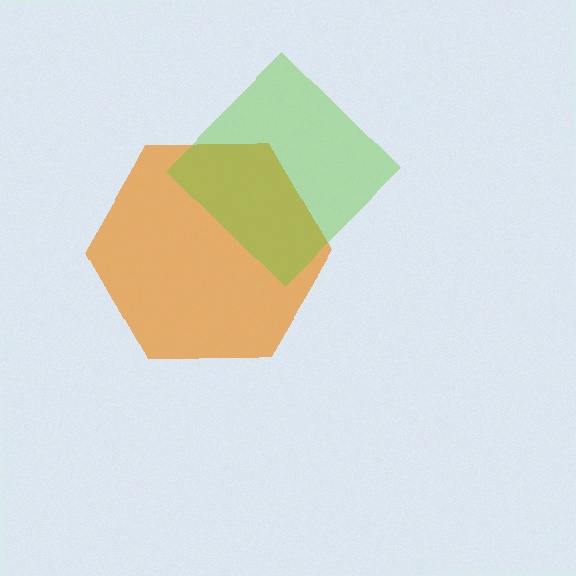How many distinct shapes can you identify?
There are 2 distinct shapes: an orange hexagon, a lime diamond.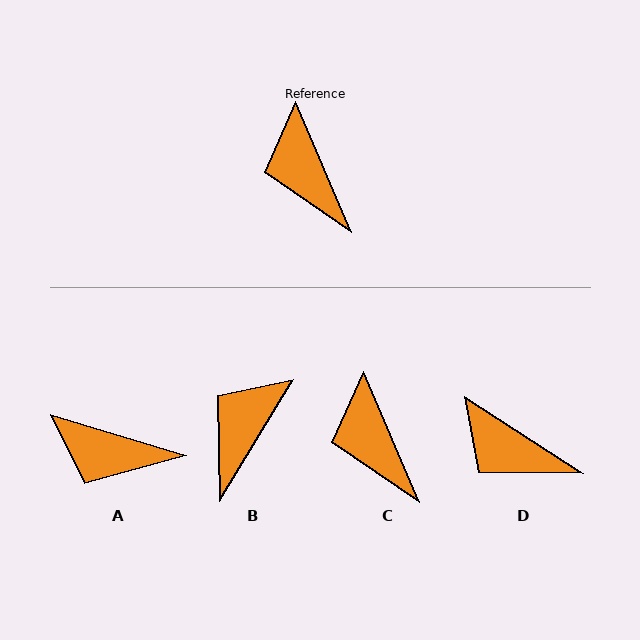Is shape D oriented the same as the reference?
No, it is off by about 34 degrees.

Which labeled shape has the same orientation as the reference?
C.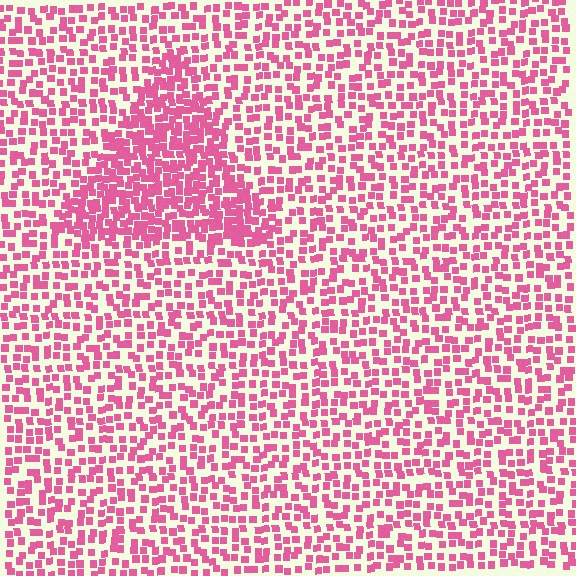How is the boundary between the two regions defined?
The boundary is defined by a change in element density (approximately 1.9x ratio). All elements are the same color, size, and shape.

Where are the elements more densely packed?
The elements are more densely packed inside the triangle boundary.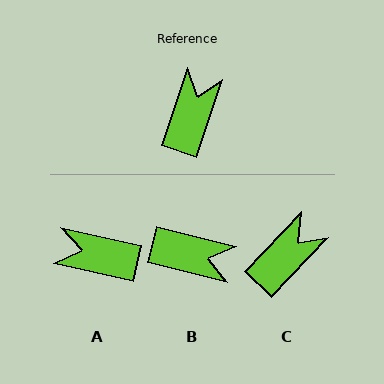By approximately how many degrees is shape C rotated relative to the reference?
Approximately 25 degrees clockwise.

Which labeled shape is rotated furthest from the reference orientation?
A, about 96 degrees away.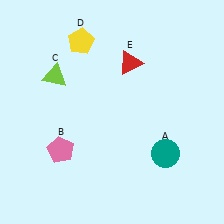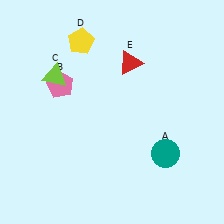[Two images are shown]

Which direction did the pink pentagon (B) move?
The pink pentagon (B) moved up.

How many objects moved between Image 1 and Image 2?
1 object moved between the two images.